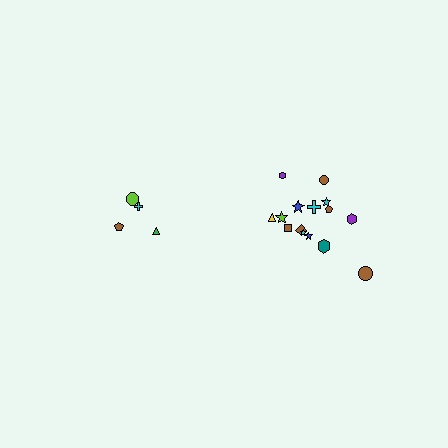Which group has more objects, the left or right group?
The right group.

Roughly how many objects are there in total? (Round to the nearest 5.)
Roughly 20 objects in total.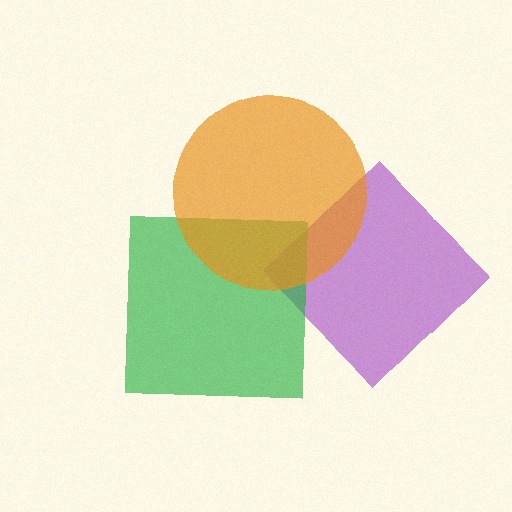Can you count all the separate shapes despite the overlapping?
Yes, there are 3 separate shapes.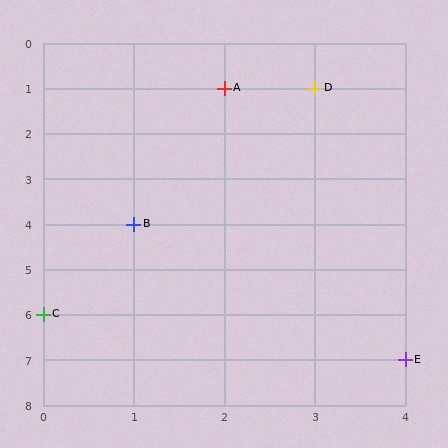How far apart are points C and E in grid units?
Points C and E are 4 columns and 1 row apart (about 4.1 grid units diagonally).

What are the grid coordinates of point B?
Point B is at grid coordinates (1, 4).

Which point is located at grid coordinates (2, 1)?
Point A is at (2, 1).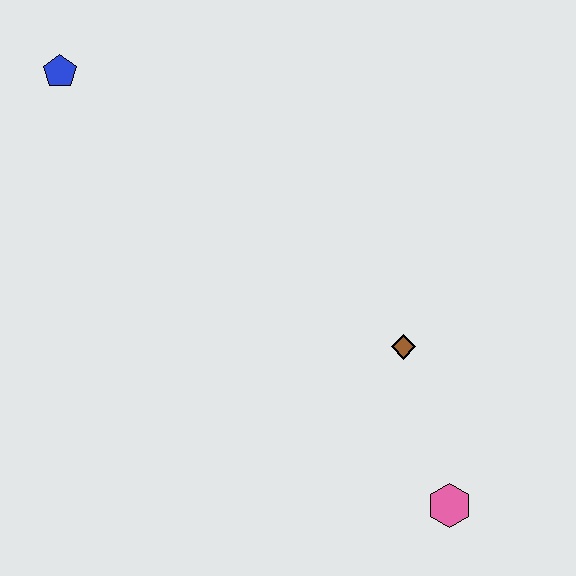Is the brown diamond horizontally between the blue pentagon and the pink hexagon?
Yes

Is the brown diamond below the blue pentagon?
Yes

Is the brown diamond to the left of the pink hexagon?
Yes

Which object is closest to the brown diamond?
The pink hexagon is closest to the brown diamond.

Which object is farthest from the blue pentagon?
The pink hexagon is farthest from the blue pentagon.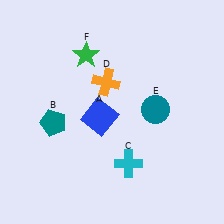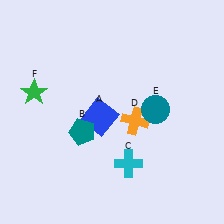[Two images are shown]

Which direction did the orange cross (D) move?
The orange cross (D) moved down.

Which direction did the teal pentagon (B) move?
The teal pentagon (B) moved right.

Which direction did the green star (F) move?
The green star (F) moved left.